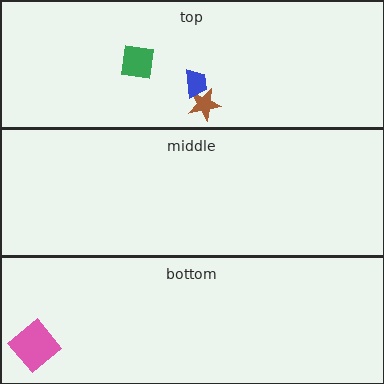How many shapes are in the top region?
3.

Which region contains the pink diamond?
The bottom region.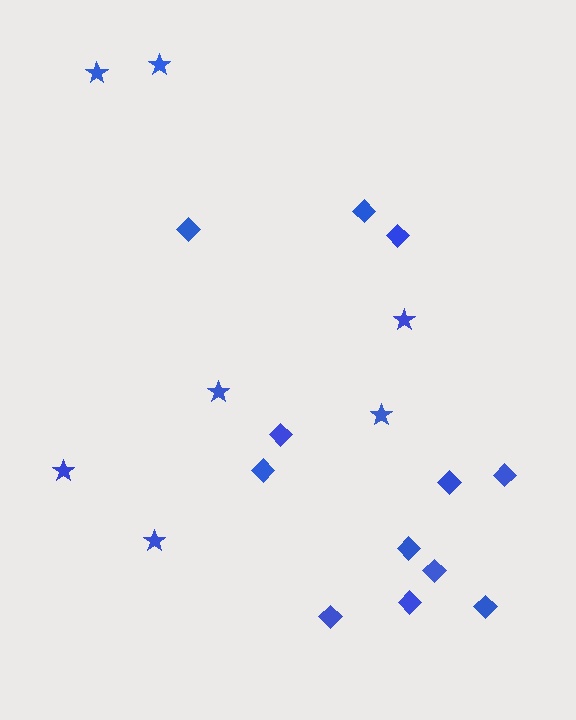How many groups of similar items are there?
There are 2 groups: one group of stars (7) and one group of diamonds (12).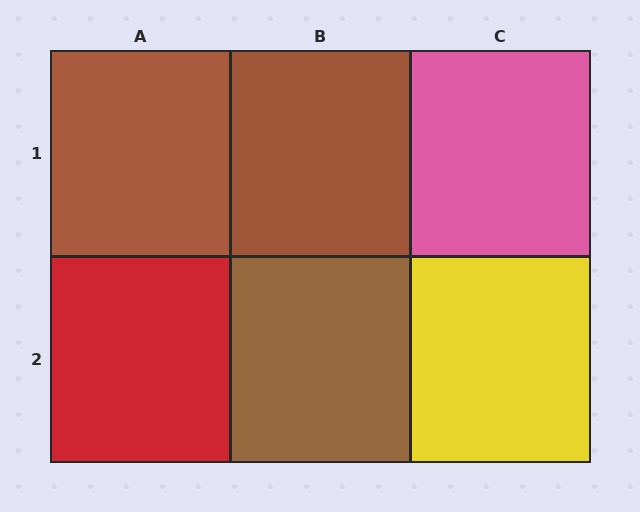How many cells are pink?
1 cell is pink.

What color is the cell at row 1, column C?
Pink.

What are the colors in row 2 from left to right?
Red, brown, yellow.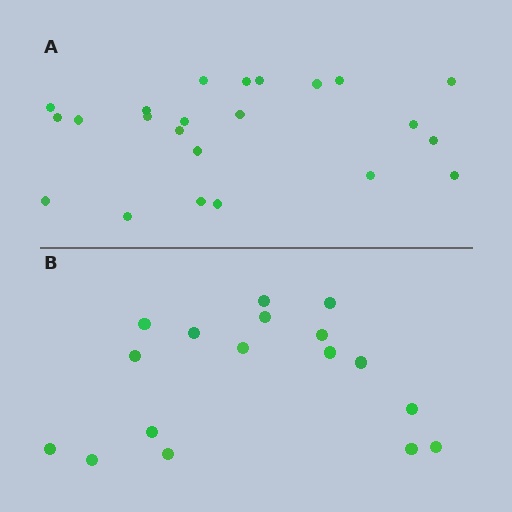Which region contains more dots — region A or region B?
Region A (the top region) has more dots.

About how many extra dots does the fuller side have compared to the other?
Region A has about 6 more dots than region B.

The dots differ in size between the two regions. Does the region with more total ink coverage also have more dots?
No. Region B has more total ink coverage because its dots are larger, but region A actually contains more individual dots. Total area can be misleading — the number of items is what matters here.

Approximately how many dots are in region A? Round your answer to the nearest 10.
About 20 dots. (The exact count is 23, which rounds to 20.)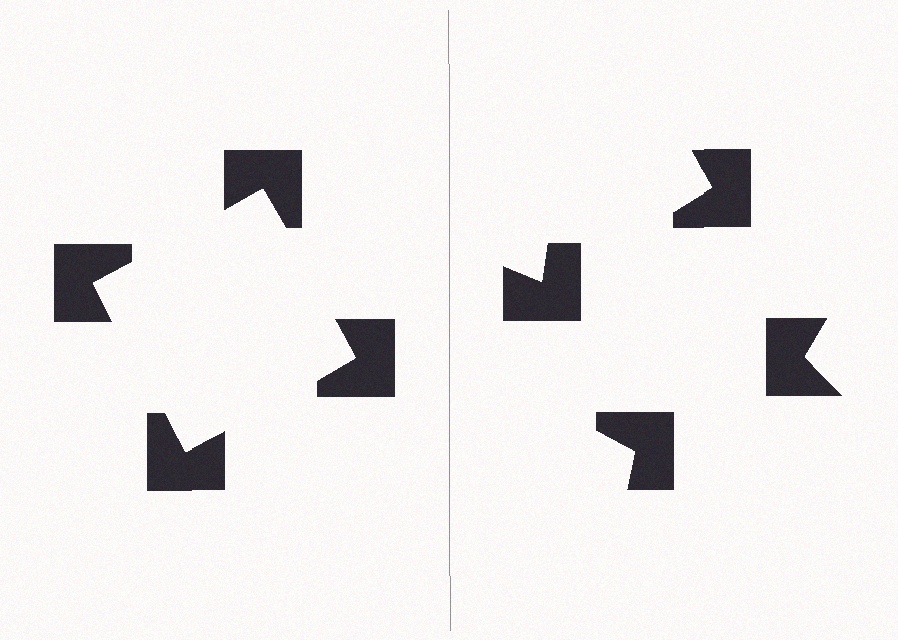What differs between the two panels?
The notched squares are positioned identically on both sides; only the wedge orientations differ. On the left they align to a square; on the right they are misaligned.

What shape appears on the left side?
An illusory square.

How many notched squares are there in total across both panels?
8 — 4 on each side.